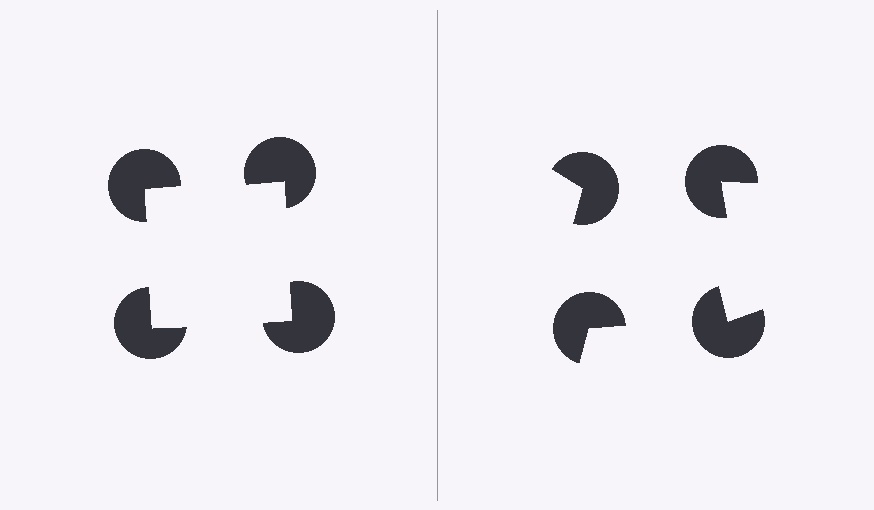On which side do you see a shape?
An illusory square appears on the left side. On the right side the wedge cuts are rotated, so no coherent shape forms.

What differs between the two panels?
The pac-man discs are positioned identically on both sides; only the wedge orientations differ. On the left they align to a square; on the right they are misaligned.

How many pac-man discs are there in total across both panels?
8 — 4 on each side.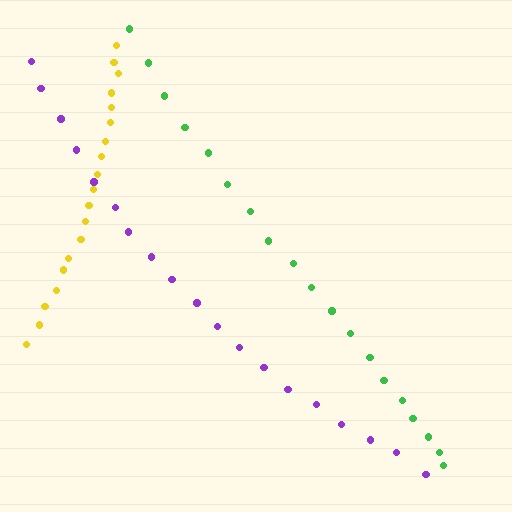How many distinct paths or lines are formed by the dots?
There are 3 distinct paths.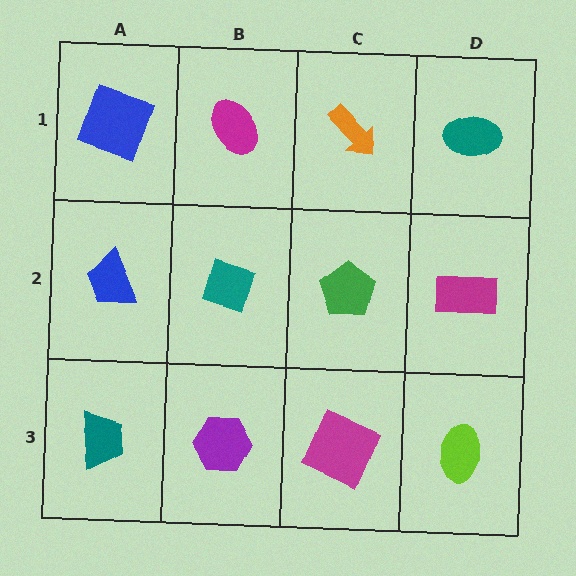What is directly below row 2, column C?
A magenta square.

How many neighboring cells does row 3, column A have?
2.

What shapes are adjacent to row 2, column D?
A teal ellipse (row 1, column D), a lime ellipse (row 3, column D), a green pentagon (row 2, column C).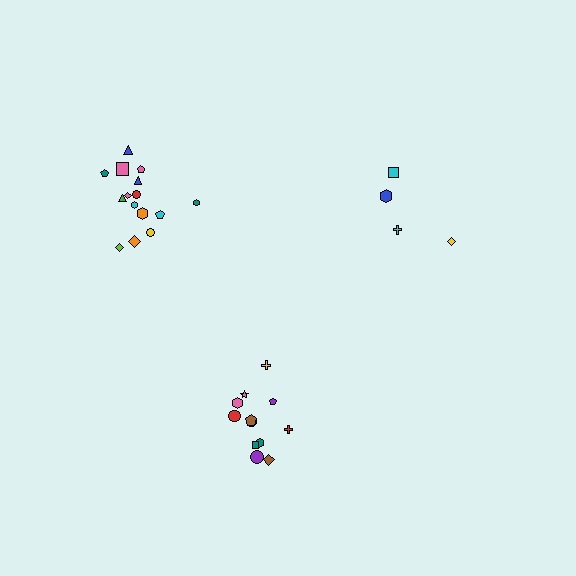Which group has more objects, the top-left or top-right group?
The top-left group.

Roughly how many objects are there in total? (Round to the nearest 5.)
Roughly 30 objects in total.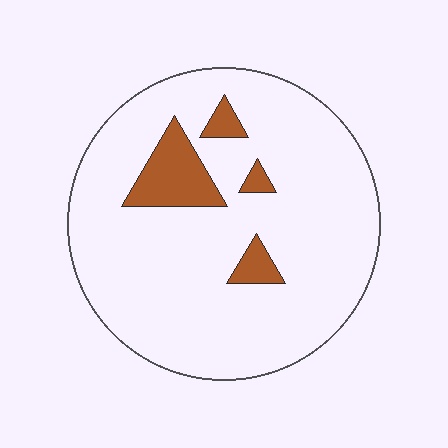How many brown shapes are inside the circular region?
4.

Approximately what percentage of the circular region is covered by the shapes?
Approximately 10%.